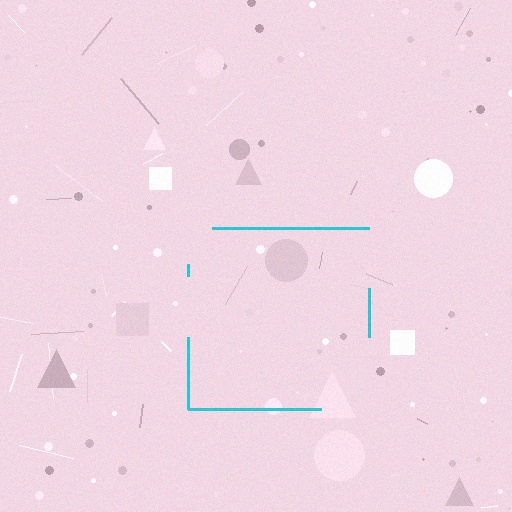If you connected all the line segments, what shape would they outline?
They would outline a square.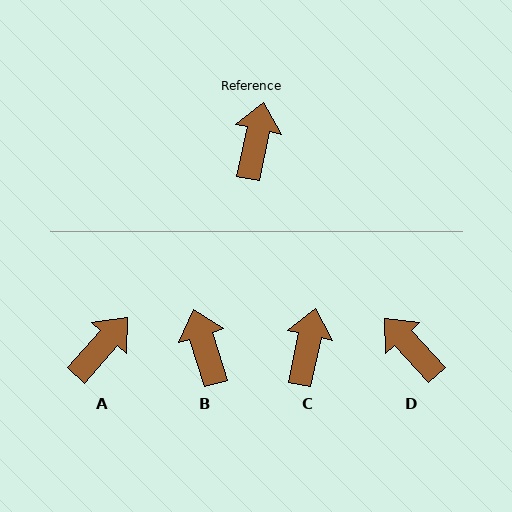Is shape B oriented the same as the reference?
No, it is off by about 29 degrees.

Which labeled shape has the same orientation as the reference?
C.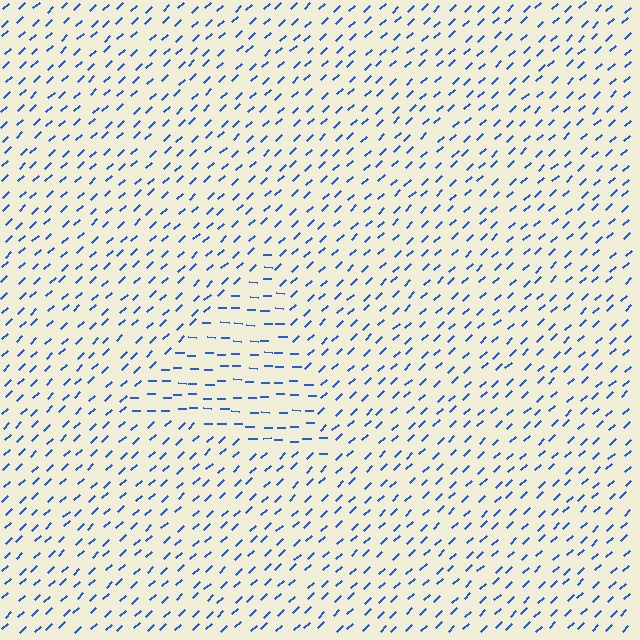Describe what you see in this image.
The image is filled with small blue line segments. A triangle region in the image has lines oriented differently from the surrounding lines, creating a visible texture boundary.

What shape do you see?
I see a triangle.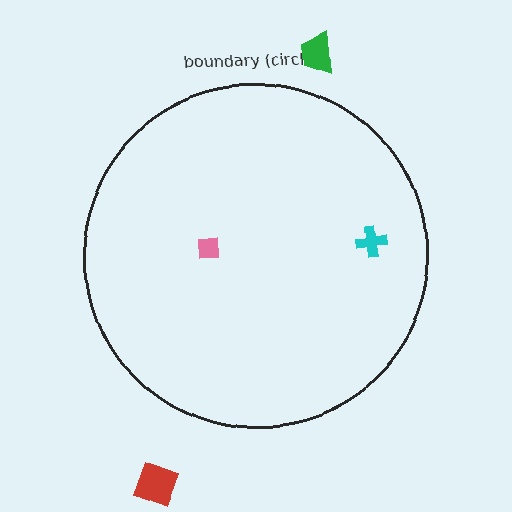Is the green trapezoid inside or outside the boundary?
Outside.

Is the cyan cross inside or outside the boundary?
Inside.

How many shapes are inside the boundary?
2 inside, 2 outside.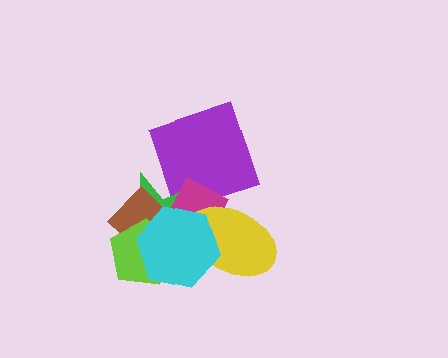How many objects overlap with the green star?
6 objects overlap with the green star.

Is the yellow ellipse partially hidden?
Yes, it is partially covered by another shape.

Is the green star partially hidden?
Yes, it is partially covered by another shape.